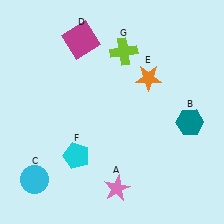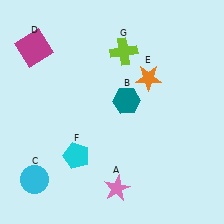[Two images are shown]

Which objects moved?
The objects that moved are: the teal hexagon (B), the magenta square (D).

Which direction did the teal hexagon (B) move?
The teal hexagon (B) moved left.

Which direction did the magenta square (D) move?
The magenta square (D) moved left.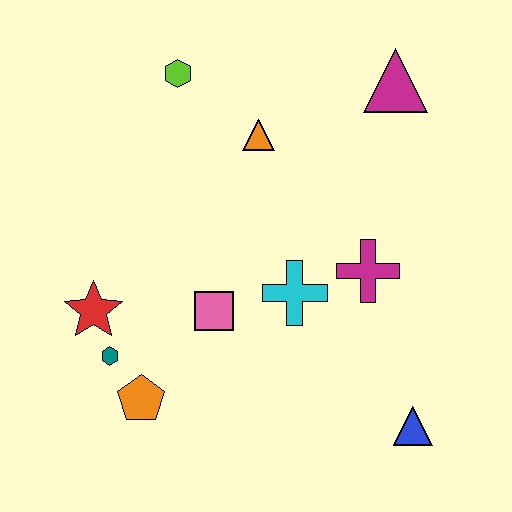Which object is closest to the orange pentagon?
The teal hexagon is closest to the orange pentagon.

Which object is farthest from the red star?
The magenta triangle is farthest from the red star.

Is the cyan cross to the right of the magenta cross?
No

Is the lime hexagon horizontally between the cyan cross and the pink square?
No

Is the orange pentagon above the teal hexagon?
No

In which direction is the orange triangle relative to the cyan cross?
The orange triangle is above the cyan cross.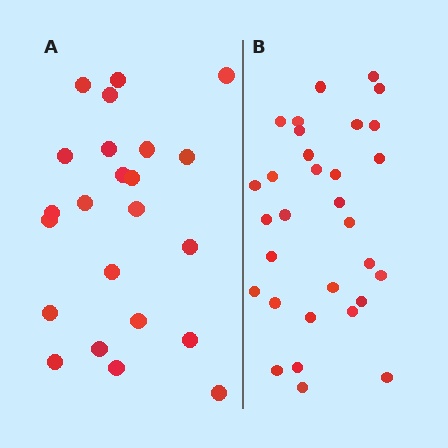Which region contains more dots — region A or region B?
Region B (the right region) has more dots.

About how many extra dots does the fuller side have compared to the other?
Region B has roughly 8 or so more dots than region A.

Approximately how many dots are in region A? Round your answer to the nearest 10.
About 20 dots. (The exact count is 23, which rounds to 20.)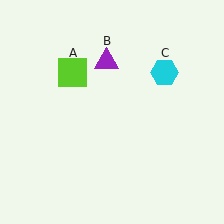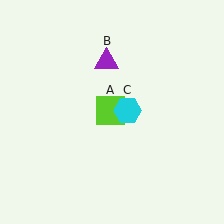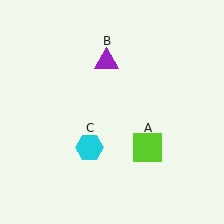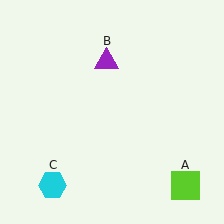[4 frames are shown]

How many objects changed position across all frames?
2 objects changed position: lime square (object A), cyan hexagon (object C).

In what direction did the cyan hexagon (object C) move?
The cyan hexagon (object C) moved down and to the left.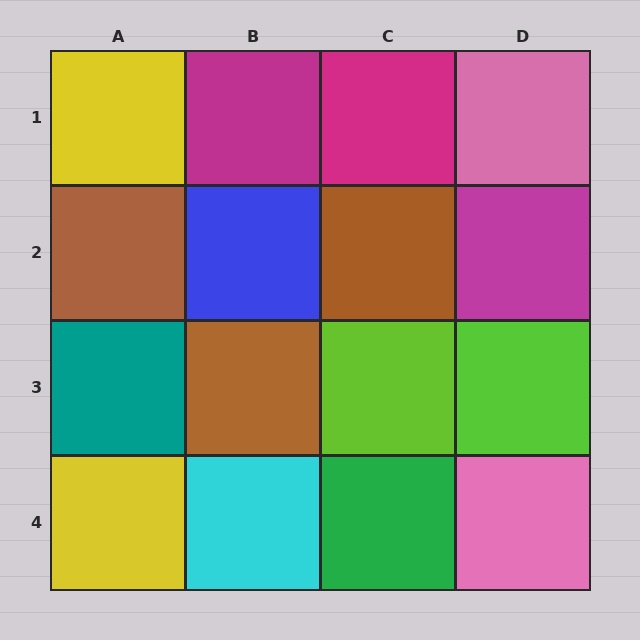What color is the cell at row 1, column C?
Magenta.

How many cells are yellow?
2 cells are yellow.